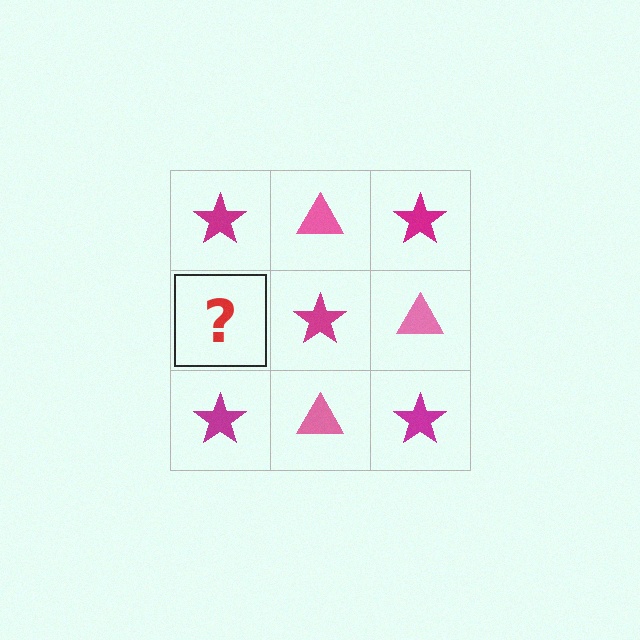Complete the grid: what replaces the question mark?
The question mark should be replaced with a pink triangle.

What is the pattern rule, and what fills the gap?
The rule is that it alternates magenta star and pink triangle in a checkerboard pattern. The gap should be filled with a pink triangle.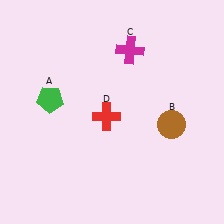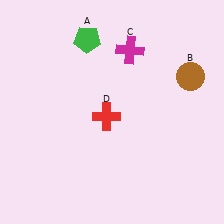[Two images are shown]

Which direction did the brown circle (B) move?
The brown circle (B) moved up.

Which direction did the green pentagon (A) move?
The green pentagon (A) moved up.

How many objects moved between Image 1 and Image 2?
2 objects moved between the two images.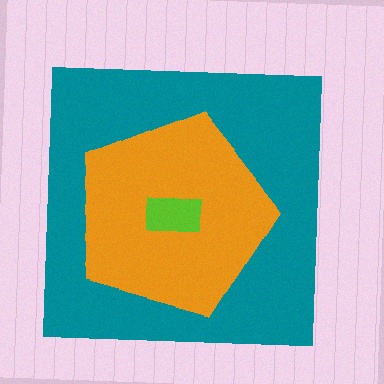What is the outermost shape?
The teal square.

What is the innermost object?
The lime rectangle.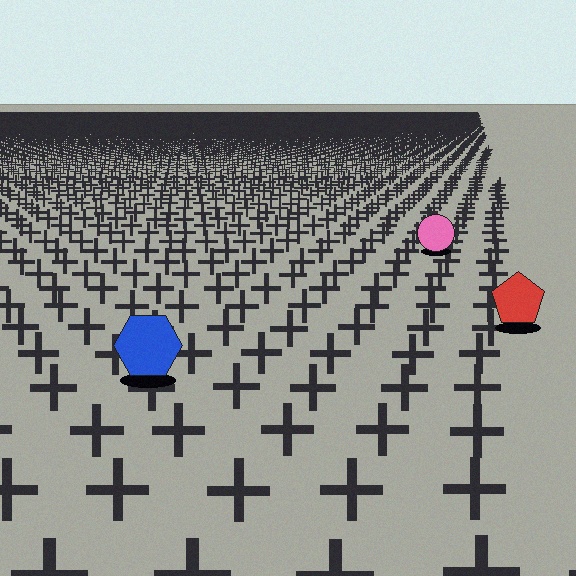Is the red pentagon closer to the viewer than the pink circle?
Yes. The red pentagon is closer — you can tell from the texture gradient: the ground texture is coarser near it.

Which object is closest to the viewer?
The blue hexagon is closest. The texture marks near it are larger and more spread out.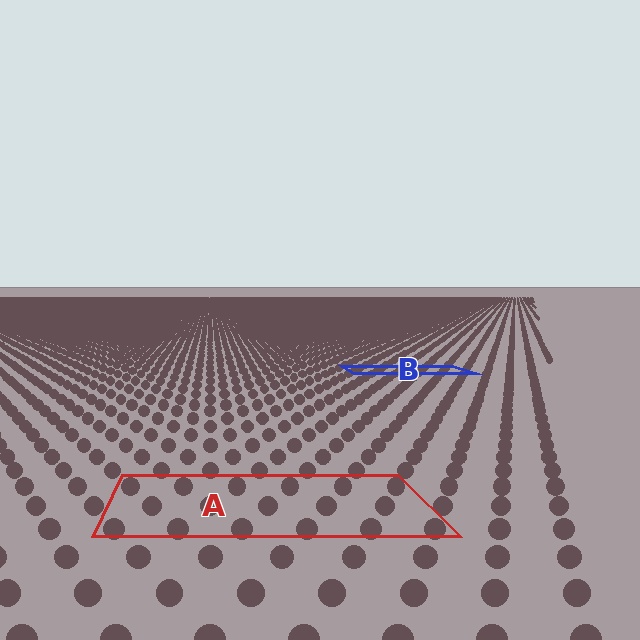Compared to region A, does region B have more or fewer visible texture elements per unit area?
Region B has more texture elements per unit area — they are packed more densely because it is farther away.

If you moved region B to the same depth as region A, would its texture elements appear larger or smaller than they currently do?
They would appear larger. At a closer depth, the same texture elements are projected at a bigger on-screen size.